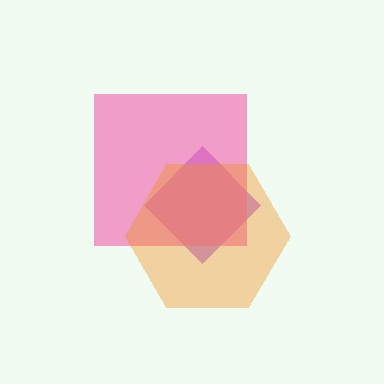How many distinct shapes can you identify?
There are 3 distinct shapes: a purple diamond, a pink square, an orange hexagon.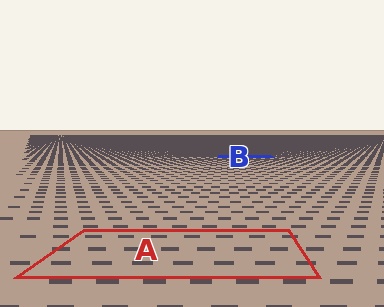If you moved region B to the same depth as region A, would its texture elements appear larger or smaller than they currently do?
They would appear larger. At a closer depth, the same texture elements are projected at a bigger on-screen size.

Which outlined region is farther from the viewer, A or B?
Region B is farther from the viewer — the texture elements inside it appear smaller and more densely packed.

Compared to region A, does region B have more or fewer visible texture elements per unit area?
Region B has more texture elements per unit area — they are packed more densely because it is farther away.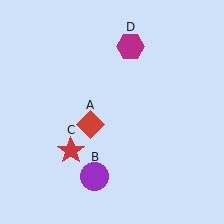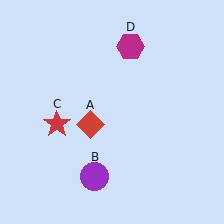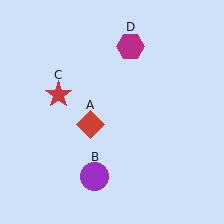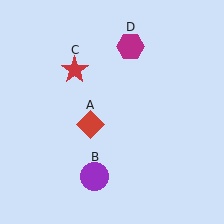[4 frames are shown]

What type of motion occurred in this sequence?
The red star (object C) rotated clockwise around the center of the scene.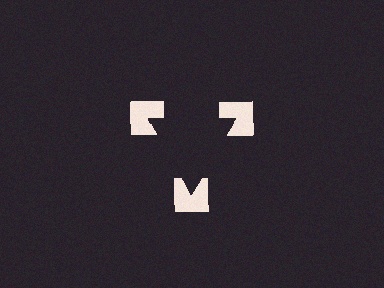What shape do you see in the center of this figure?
An illusory triangle — its edges are inferred from the aligned wedge cuts in the notched squares, not physically drawn.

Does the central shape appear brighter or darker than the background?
It typically appears slightly darker than the background, even though no actual brightness change is drawn.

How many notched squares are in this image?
There are 3 — one at each vertex of the illusory triangle.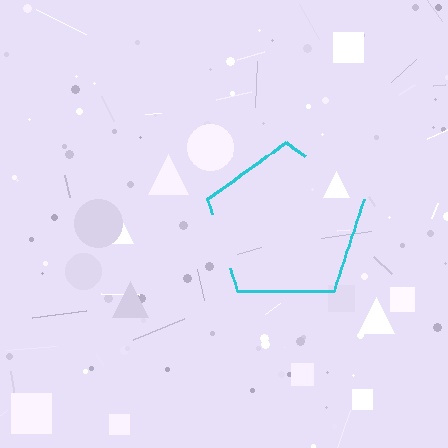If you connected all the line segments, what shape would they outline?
They would outline a pentagon.